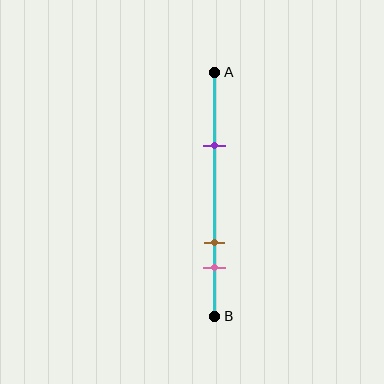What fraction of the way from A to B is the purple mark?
The purple mark is approximately 30% (0.3) of the way from A to B.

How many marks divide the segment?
There are 3 marks dividing the segment.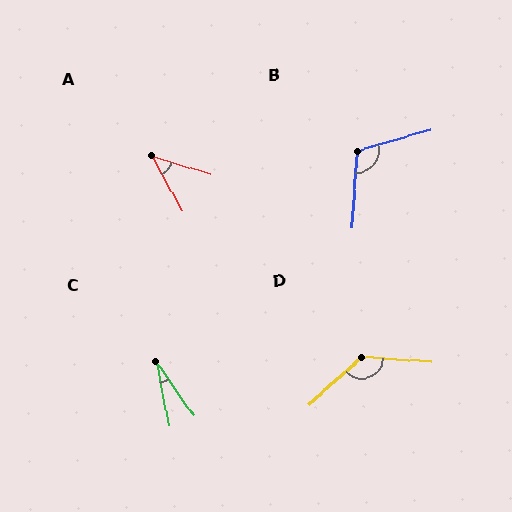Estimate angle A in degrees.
Approximately 44 degrees.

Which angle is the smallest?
C, at approximately 24 degrees.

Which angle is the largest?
D, at approximately 134 degrees.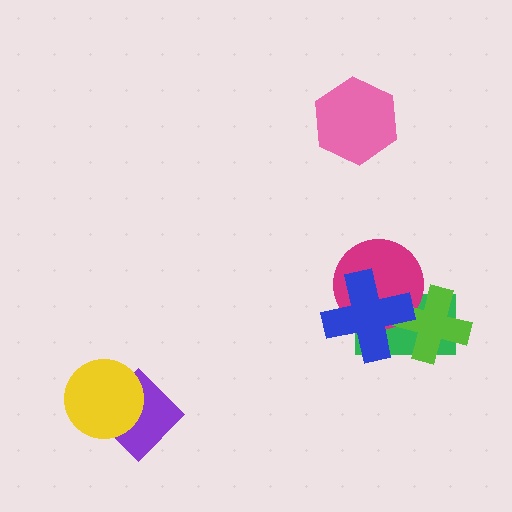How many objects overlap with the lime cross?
3 objects overlap with the lime cross.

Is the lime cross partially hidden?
Yes, it is partially covered by another shape.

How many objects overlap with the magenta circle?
3 objects overlap with the magenta circle.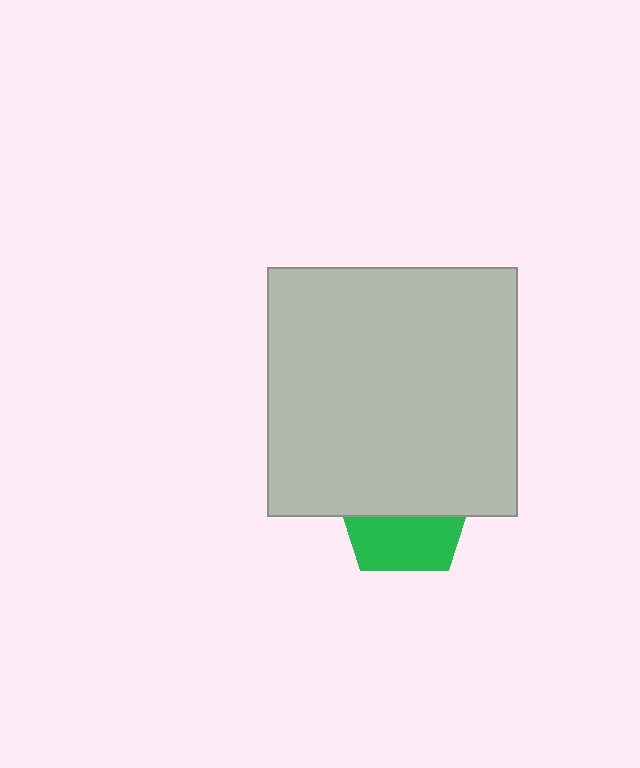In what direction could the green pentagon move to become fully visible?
The green pentagon could move down. That would shift it out from behind the light gray square entirely.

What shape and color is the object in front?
The object in front is a light gray square.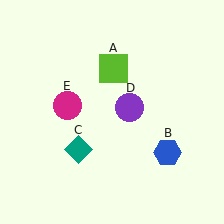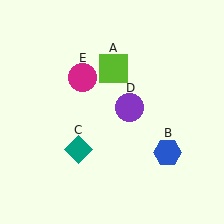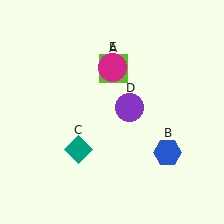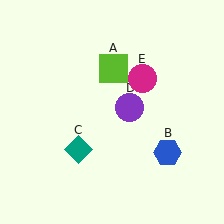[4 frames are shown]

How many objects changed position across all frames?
1 object changed position: magenta circle (object E).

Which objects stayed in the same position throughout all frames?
Lime square (object A) and blue hexagon (object B) and teal diamond (object C) and purple circle (object D) remained stationary.